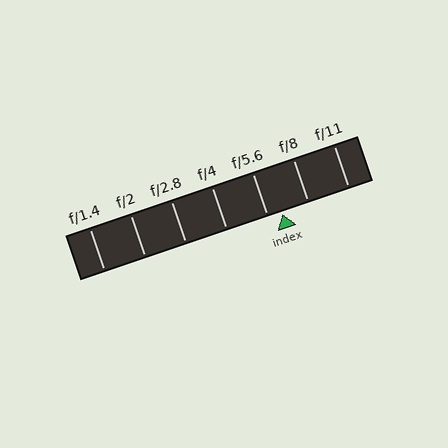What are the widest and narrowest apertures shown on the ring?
The widest aperture shown is f/1.4 and the narrowest is f/11.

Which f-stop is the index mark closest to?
The index mark is closest to f/5.6.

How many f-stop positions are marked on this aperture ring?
There are 7 f-stop positions marked.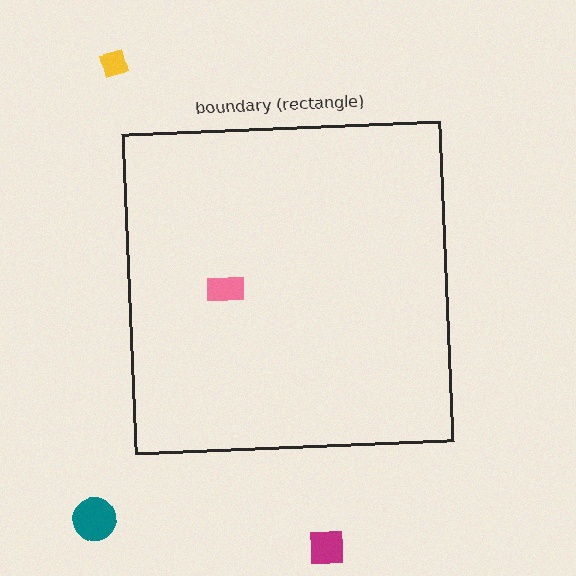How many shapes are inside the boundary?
1 inside, 3 outside.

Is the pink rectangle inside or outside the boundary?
Inside.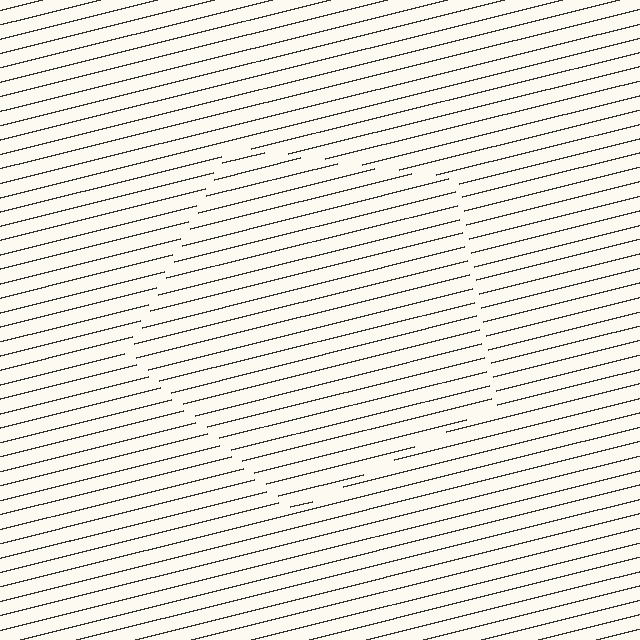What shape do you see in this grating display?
An illusory pentagon. The interior of the shape contains the same grating, shifted by half a period — the contour is defined by the phase discontinuity where line-ends from the inner and outer gratings abut.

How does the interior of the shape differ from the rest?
The interior of the shape contains the same grating, shifted by half a period — the contour is defined by the phase discontinuity where line-ends from the inner and outer gratings abut.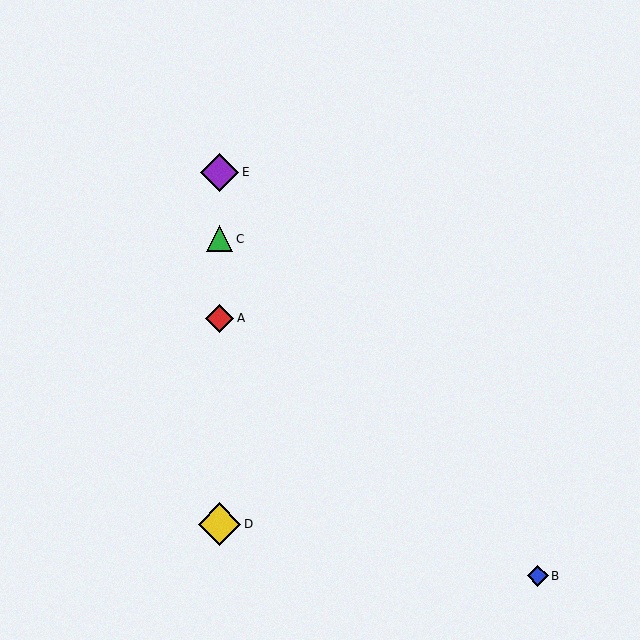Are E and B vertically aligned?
No, E is at x≈220 and B is at x≈538.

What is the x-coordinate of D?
Object D is at x≈220.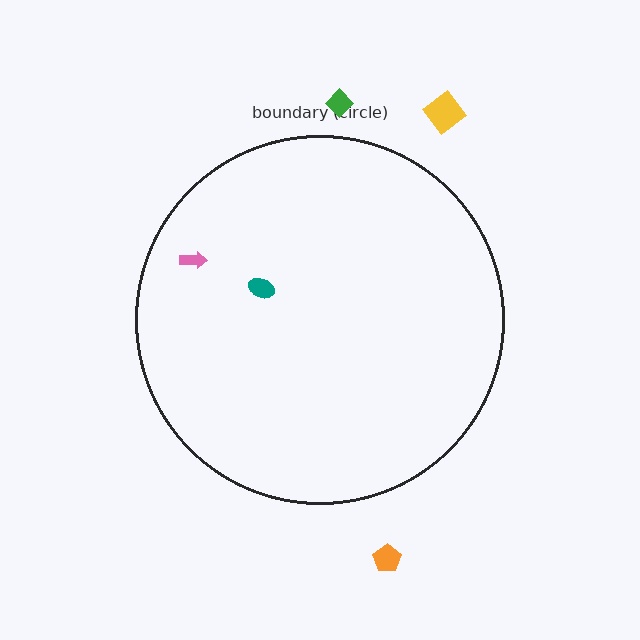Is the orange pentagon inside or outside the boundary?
Outside.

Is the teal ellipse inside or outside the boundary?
Inside.